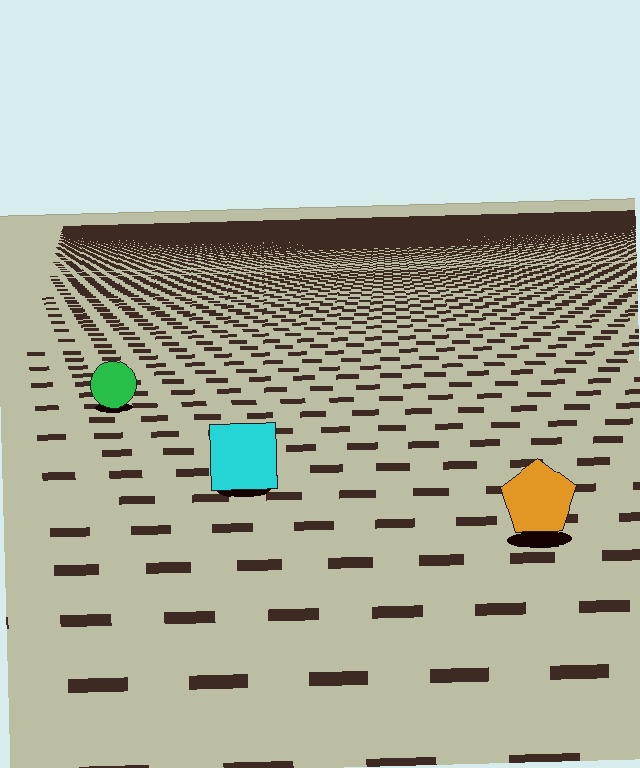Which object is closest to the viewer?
The orange pentagon is closest. The texture marks near it are larger and more spread out.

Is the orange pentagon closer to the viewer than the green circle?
Yes. The orange pentagon is closer — you can tell from the texture gradient: the ground texture is coarser near it.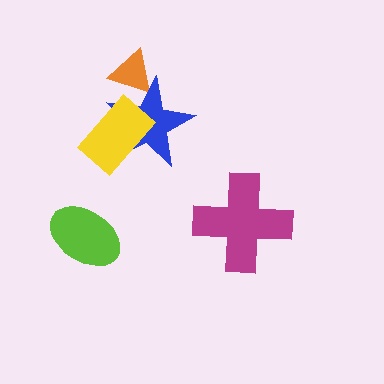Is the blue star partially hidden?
Yes, it is partially covered by another shape.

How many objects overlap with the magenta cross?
0 objects overlap with the magenta cross.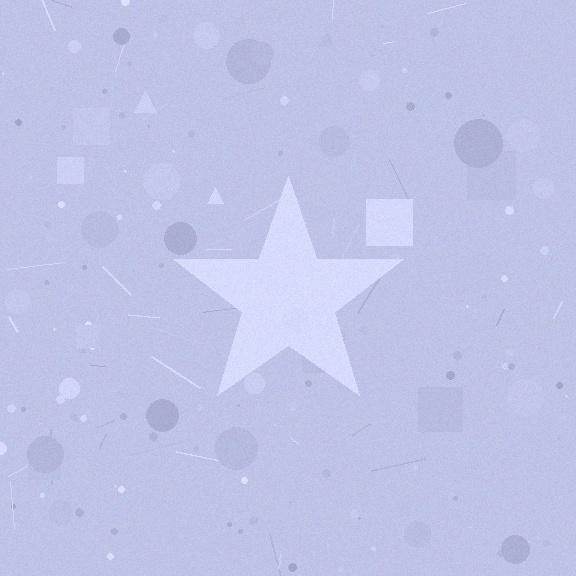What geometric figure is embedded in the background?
A star is embedded in the background.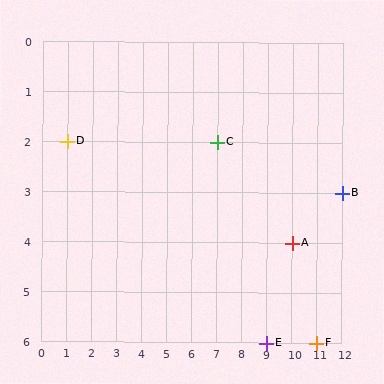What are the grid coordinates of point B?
Point B is at grid coordinates (12, 3).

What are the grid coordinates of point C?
Point C is at grid coordinates (7, 2).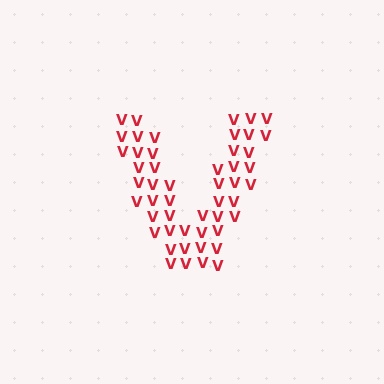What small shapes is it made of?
It is made of small letter V's.